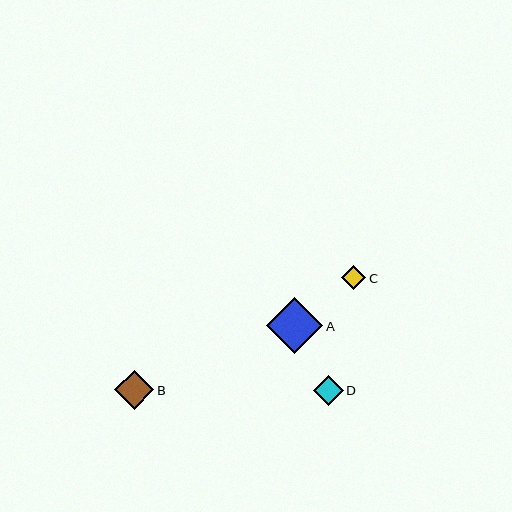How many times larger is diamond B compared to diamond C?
Diamond B is approximately 1.6 times the size of diamond C.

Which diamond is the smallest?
Diamond C is the smallest with a size of approximately 24 pixels.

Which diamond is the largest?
Diamond A is the largest with a size of approximately 56 pixels.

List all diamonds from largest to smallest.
From largest to smallest: A, B, D, C.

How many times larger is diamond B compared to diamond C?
Diamond B is approximately 1.6 times the size of diamond C.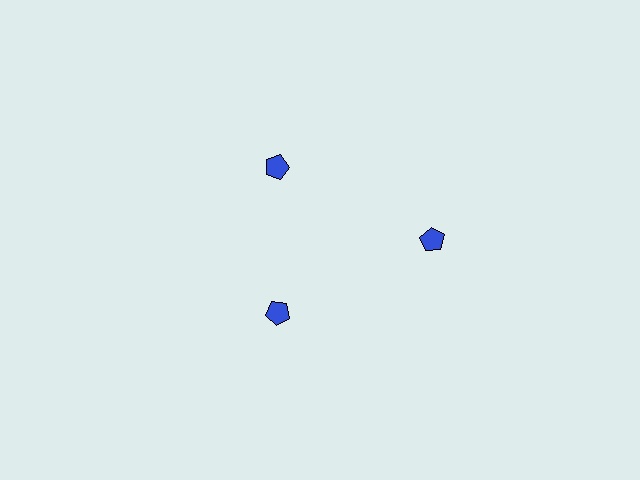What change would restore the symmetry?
The symmetry would be restored by moving it inward, back onto the ring so that all 3 pentagons sit at equal angles and equal distance from the center.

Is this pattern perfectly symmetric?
No. The 3 blue pentagons are arranged in a ring, but one element near the 3 o'clock position is pushed outward from the center, breaking the 3-fold rotational symmetry.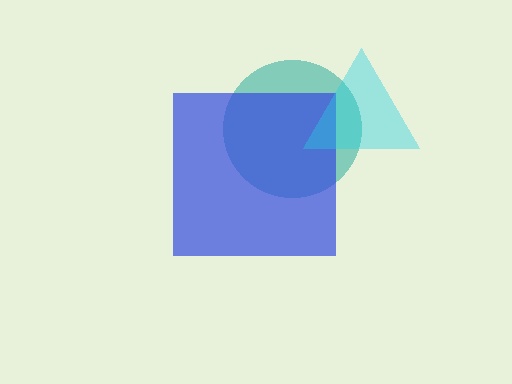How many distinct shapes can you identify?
There are 3 distinct shapes: a teal circle, a blue square, a cyan triangle.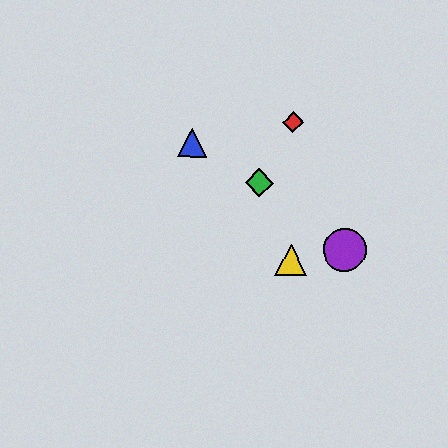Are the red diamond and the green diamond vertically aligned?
No, the red diamond is at x≈293 and the green diamond is at x≈259.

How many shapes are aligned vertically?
2 shapes (the red diamond, the yellow triangle) are aligned vertically.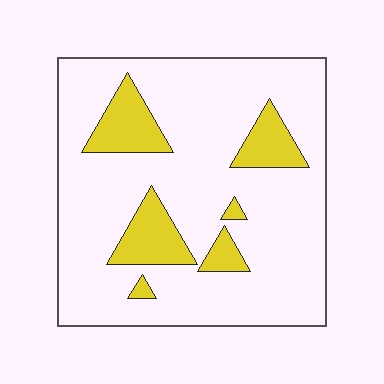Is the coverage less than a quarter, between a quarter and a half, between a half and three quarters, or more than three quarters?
Less than a quarter.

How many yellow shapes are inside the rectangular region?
6.